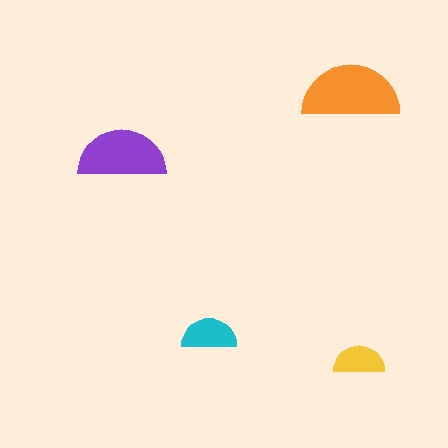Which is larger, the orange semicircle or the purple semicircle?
The orange one.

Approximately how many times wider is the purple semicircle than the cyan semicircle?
About 1.5 times wider.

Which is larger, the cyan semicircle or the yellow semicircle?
The cyan one.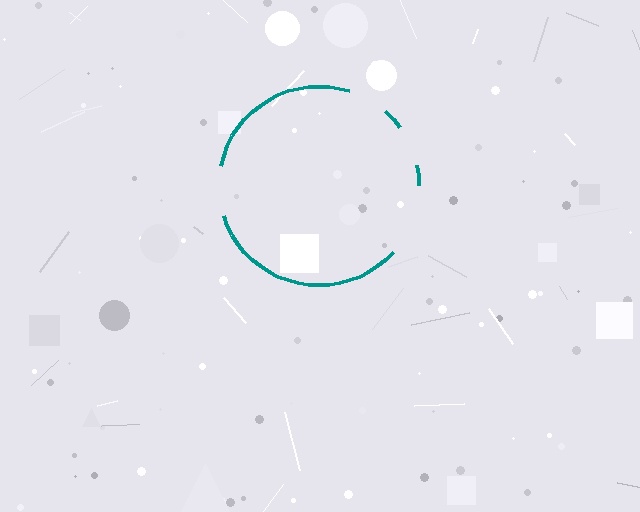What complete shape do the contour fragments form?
The contour fragments form a circle.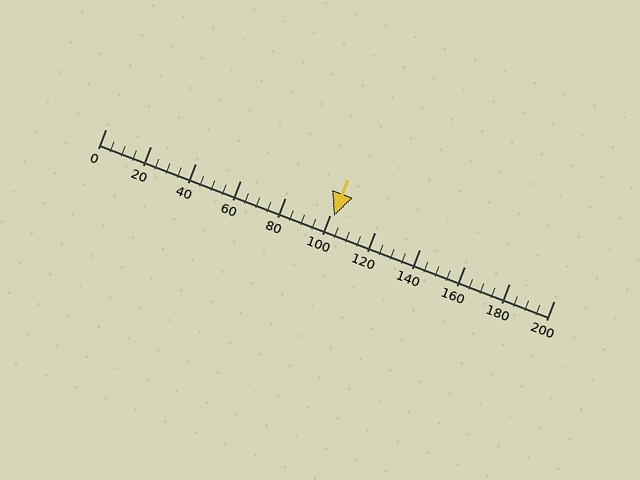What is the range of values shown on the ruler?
The ruler shows values from 0 to 200.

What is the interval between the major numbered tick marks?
The major tick marks are spaced 20 units apart.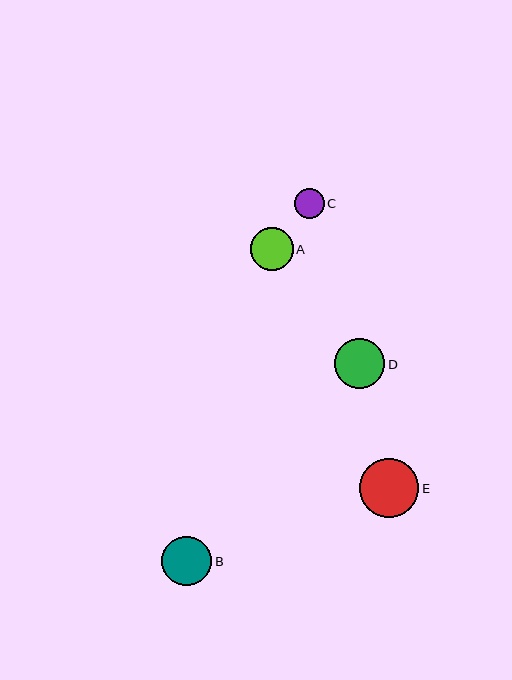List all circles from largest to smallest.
From largest to smallest: E, D, B, A, C.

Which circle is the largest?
Circle E is the largest with a size of approximately 59 pixels.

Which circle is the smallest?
Circle C is the smallest with a size of approximately 30 pixels.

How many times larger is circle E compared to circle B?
Circle E is approximately 1.2 times the size of circle B.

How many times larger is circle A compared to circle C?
Circle A is approximately 1.4 times the size of circle C.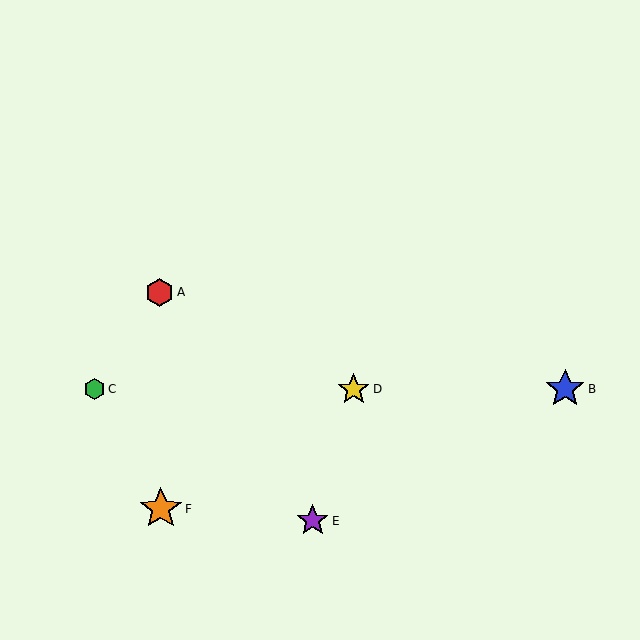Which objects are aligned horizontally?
Objects B, C, D are aligned horizontally.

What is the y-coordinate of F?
Object F is at y≈509.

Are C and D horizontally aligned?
Yes, both are at y≈389.